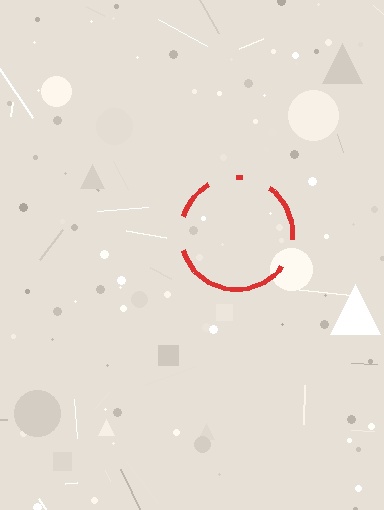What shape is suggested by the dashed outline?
The dashed outline suggests a circle.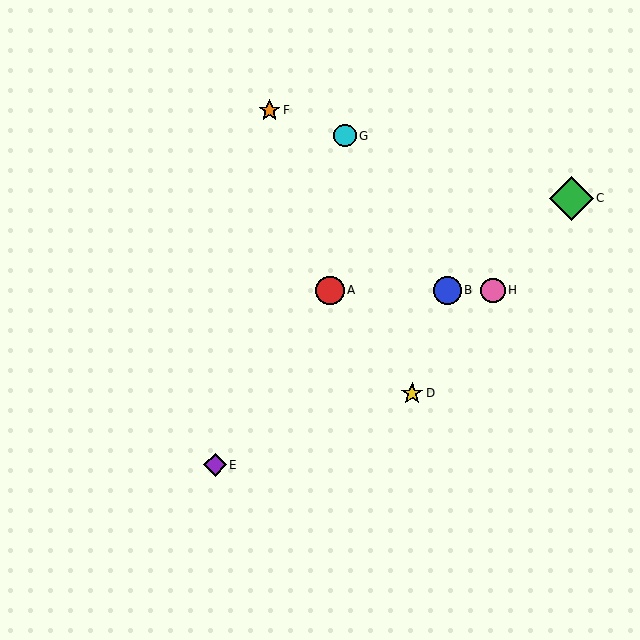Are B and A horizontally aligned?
Yes, both are at y≈290.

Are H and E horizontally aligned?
No, H is at y≈290 and E is at y≈465.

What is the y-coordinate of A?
Object A is at y≈290.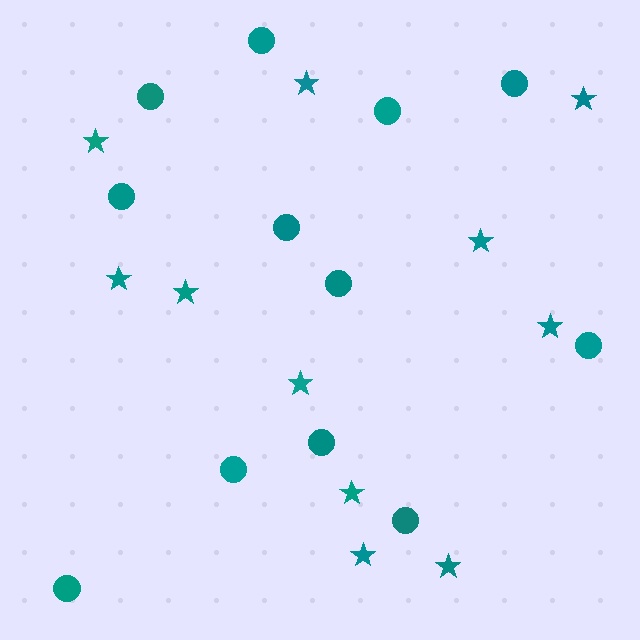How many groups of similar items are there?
There are 2 groups: one group of circles (12) and one group of stars (11).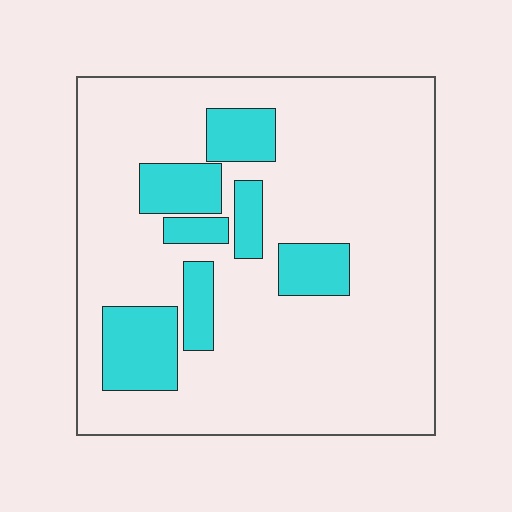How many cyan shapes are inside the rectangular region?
7.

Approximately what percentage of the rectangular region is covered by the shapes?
Approximately 20%.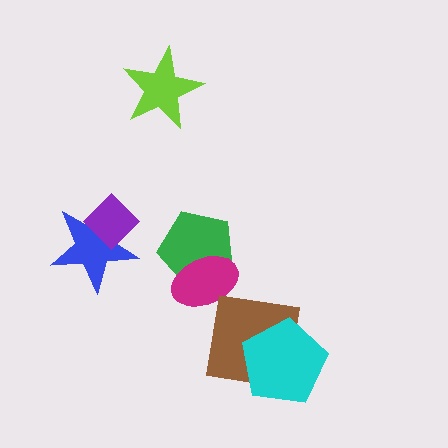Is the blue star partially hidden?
Yes, it is partially covered by another shape.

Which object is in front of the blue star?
The purple diamond is in front of the blue star.